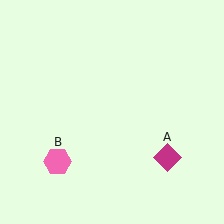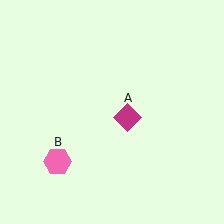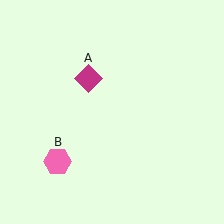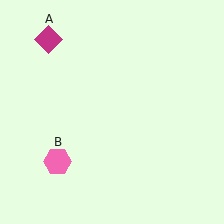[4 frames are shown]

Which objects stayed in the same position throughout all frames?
Pink hexagon (object B) remained stationary.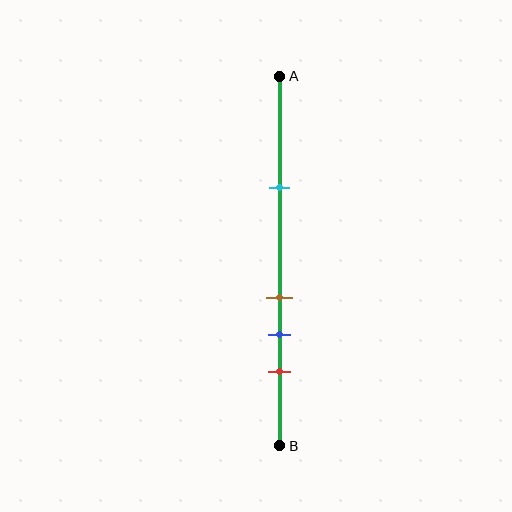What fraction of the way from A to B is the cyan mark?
The cyan mark is approximately 30% (0.3) of the way from A to B.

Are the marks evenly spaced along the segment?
No, the marks are not evenly spaced.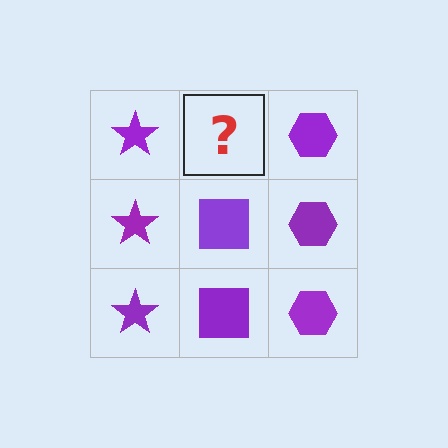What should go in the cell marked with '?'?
The missing cell should contain a purple square.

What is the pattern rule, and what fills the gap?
The rule is that each column has a consistent shape. The gap should be filled with a purple square.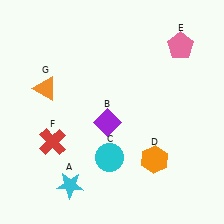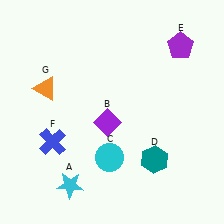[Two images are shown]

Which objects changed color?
D changed from orange to teal. E changed from pink to purple. F changed from red to blue.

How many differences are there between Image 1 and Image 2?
There are 3 differences between the two images.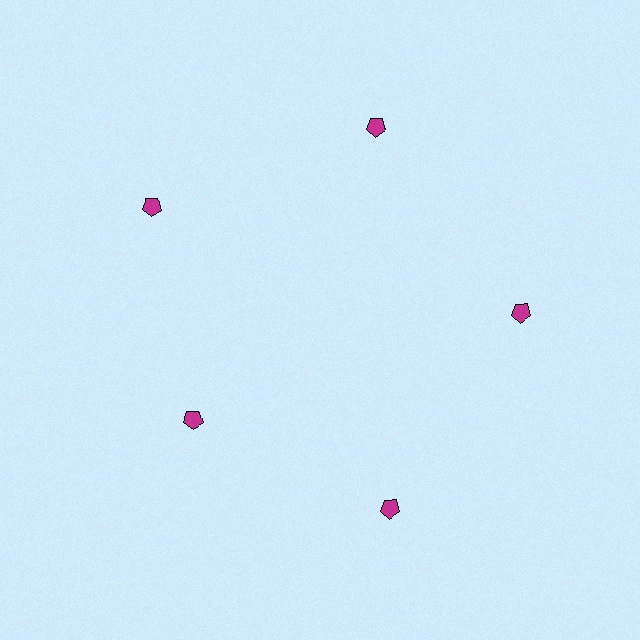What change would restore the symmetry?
The symmetry would be restored by moving it outward, back onto the ring so that all 5 pentagons sit at equal angles and equal distance from the center.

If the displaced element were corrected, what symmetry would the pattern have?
It would have 5-fold rotational symmetry — the pattern would map onto itself every 72 degrees.